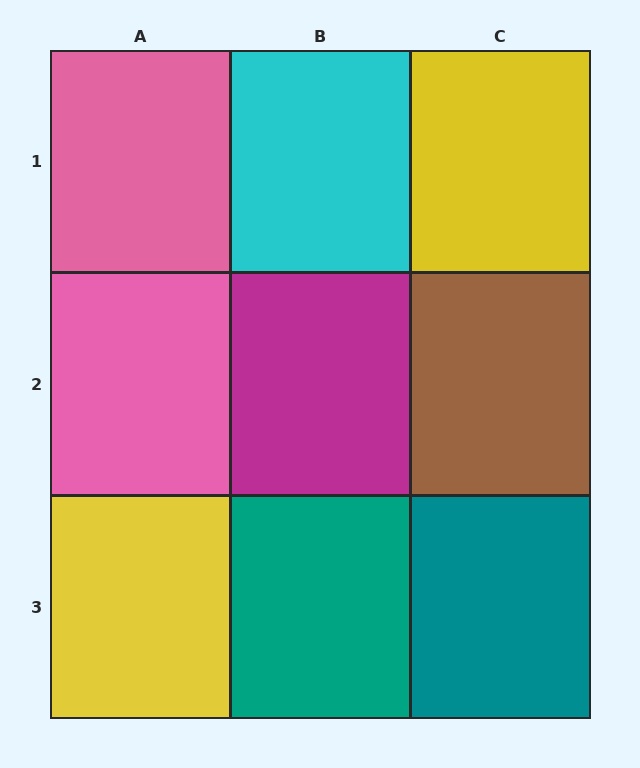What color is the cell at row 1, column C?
Yellow.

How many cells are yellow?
2 cells are yellow.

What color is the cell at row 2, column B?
Magenta.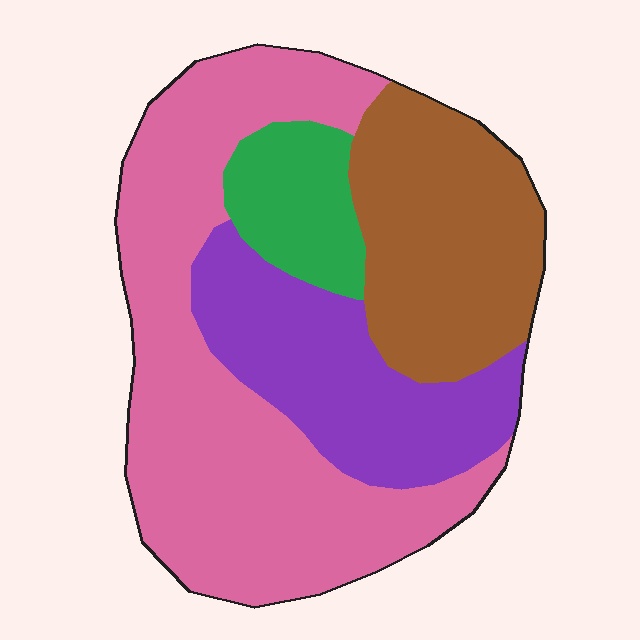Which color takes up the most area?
Pink, at roughly 45%.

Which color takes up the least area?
Green, at roughly 10%.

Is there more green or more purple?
Purple.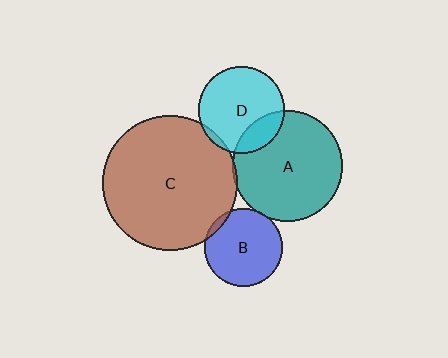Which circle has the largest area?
Circle C (brown).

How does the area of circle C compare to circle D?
Approximately 2.4 times.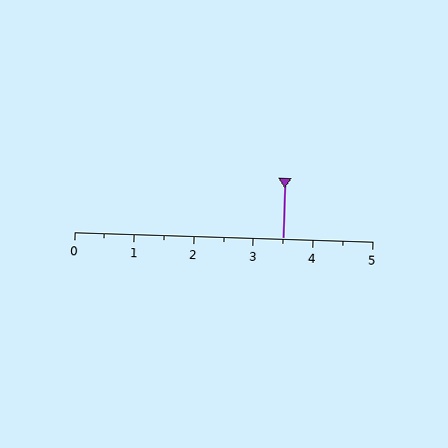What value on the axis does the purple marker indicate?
The marker indicates approximately 3.5.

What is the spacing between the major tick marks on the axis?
The major ticks are spaced 1 apart.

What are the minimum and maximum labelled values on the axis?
The axis runs from 0 to 5.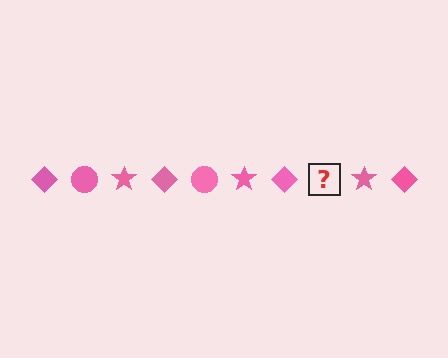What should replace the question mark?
The question mark should be replaced with a pink circle.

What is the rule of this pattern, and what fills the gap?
The rule is that the pattern cycles through diamond, circle, star shapes in pink. The gap should be filled with a pink circle.